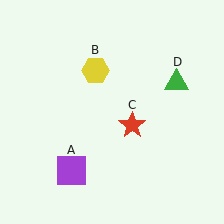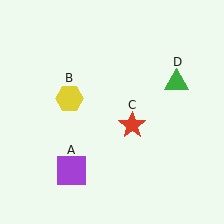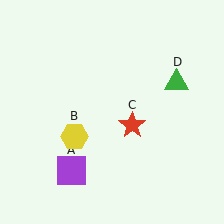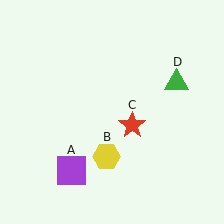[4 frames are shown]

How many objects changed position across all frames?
1 object changed position: yellow hexagon (object B).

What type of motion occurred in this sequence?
The yellow hexagon (object B) rotated counterclockwise around the center of the scene.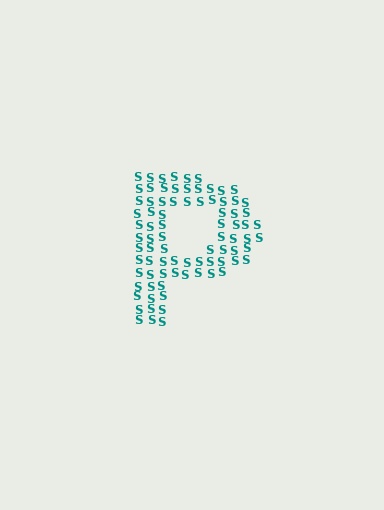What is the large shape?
The large shape is the letter P.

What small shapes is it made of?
It is made of small letter S's.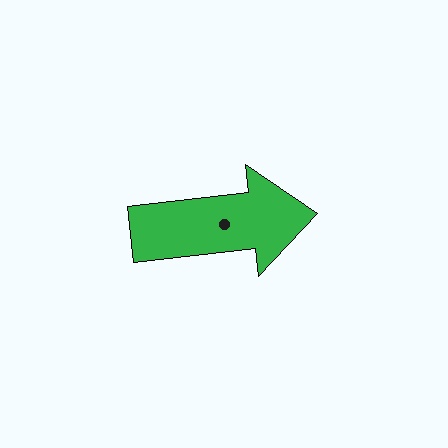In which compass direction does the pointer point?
East.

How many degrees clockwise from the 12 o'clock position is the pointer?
Approximately 84 degrees.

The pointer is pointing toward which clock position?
Roughly 3 o'clock.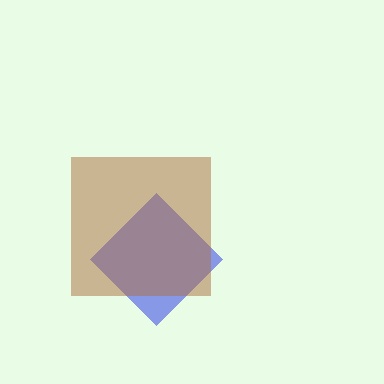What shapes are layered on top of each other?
The layered shapes are: a blue diamond, a brown square.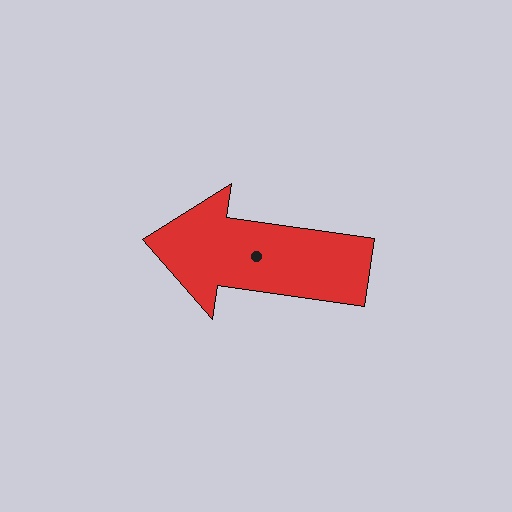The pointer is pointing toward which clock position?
Roughly 9 o'clock.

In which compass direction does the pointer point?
West.